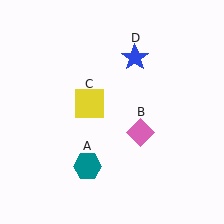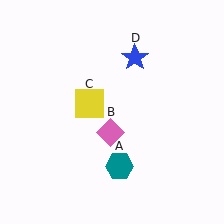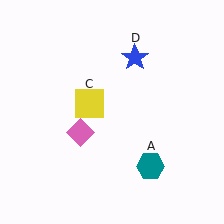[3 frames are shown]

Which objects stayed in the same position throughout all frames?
Yellow square (object C) and blue star (object D) remained stationary.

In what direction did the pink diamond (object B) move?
The pink diamond (object B) moved left.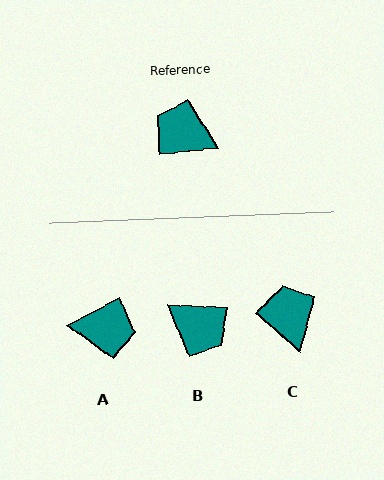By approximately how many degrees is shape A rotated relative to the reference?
Approximately 158 degrees clockwise.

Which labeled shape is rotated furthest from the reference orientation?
B, about 171 degrees away.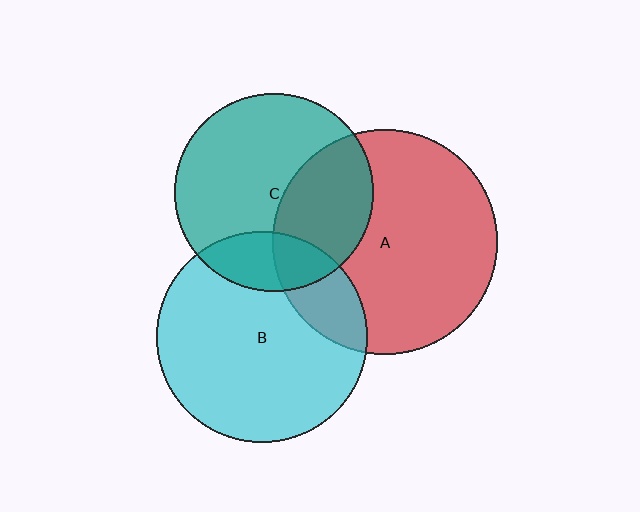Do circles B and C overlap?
Yes.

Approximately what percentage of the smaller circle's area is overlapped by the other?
Approximately 20%.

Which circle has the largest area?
Circle A (red).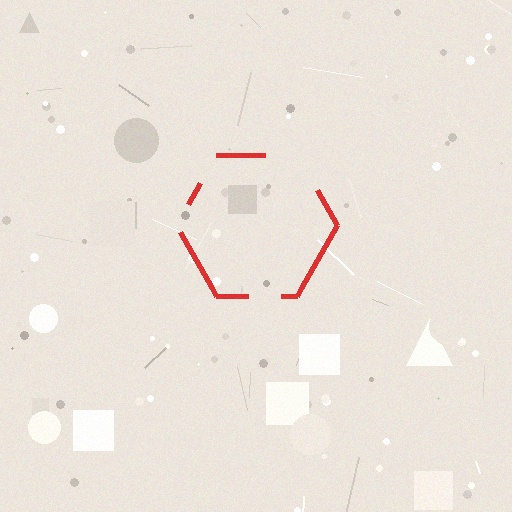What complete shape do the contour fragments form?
The contour fragments form a hexagon.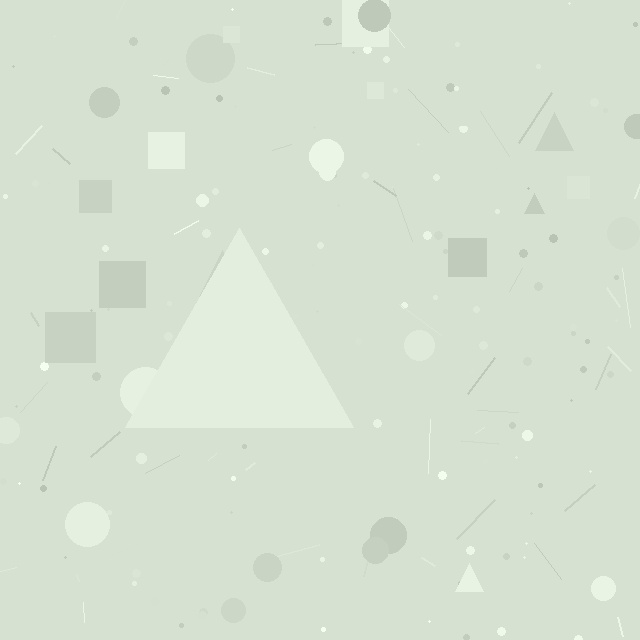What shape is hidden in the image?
A triangle is hidden in the image.